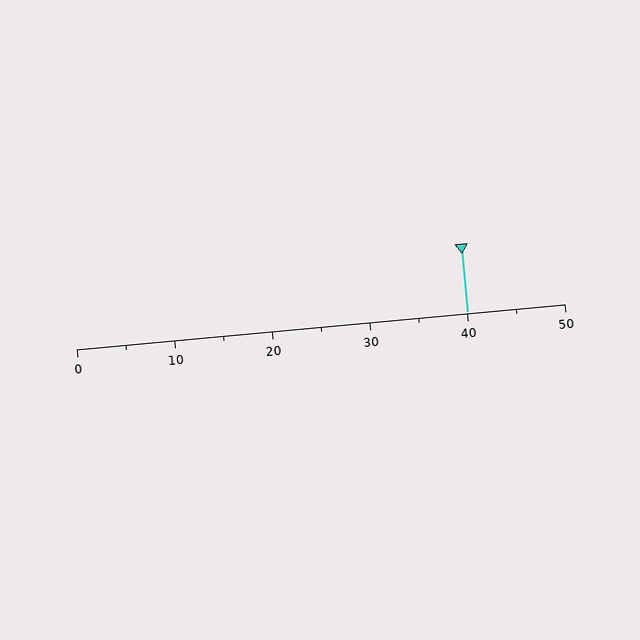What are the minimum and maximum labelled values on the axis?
The axis runs from 0 to 50.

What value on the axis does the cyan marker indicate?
The marker indicates approximately 40.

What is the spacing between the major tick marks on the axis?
The major ticks are spaced 10 apart.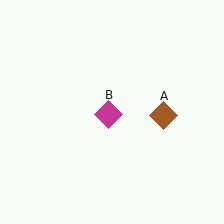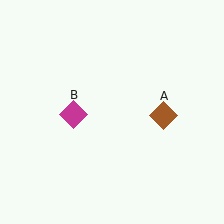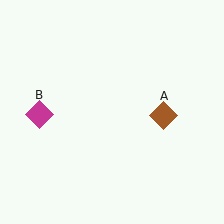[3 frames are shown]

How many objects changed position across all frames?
1 object changed position: magenta diamond (object B).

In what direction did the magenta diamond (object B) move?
The magenta diamond (object B) moved left.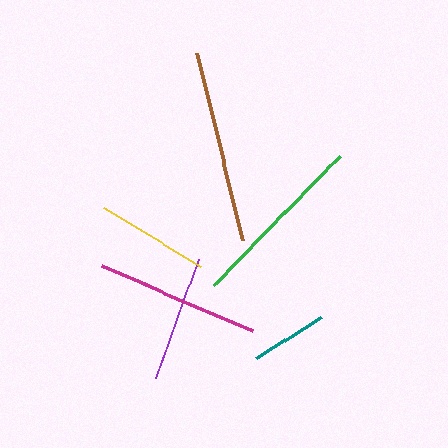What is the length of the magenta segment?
The magenta segment is approximately 165 pixels long.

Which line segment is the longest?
The brown line is the longest at approximately 192 pixels.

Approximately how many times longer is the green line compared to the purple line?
The green line is approximately 1.4 times the length of the purple line.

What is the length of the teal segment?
The teal segment is approximately 77 pixels long.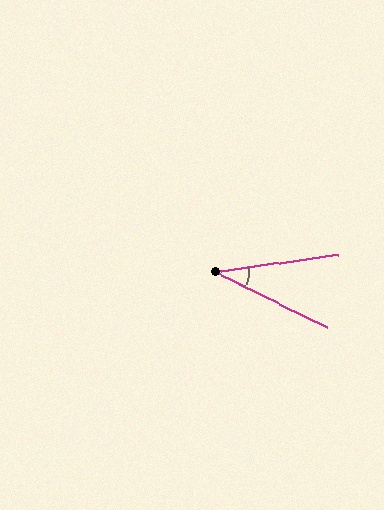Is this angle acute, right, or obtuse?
It is acute.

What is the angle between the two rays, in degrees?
Approximately 34 degrees.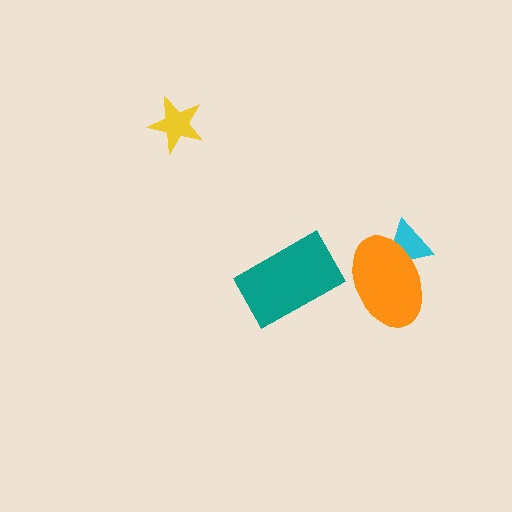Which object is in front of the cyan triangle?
The orange ellipse is in front of the cyan triangle.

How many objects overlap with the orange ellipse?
1 object overlaps with the orange ellipse.